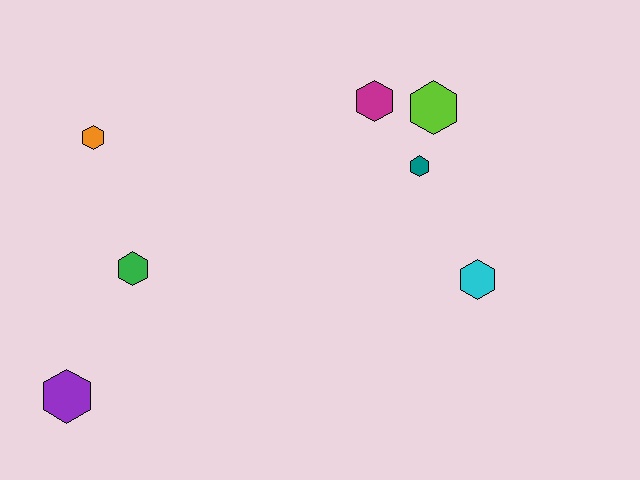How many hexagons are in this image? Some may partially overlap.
There are 7 hexagons.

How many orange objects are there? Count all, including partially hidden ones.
There is 1 orange object.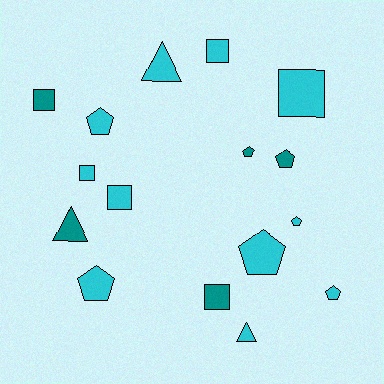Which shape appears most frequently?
Pentagon, with 7 objects.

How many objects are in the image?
There are 16 objects.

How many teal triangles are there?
There is 1 teal triangle.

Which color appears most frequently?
Cyan, with 11 objects.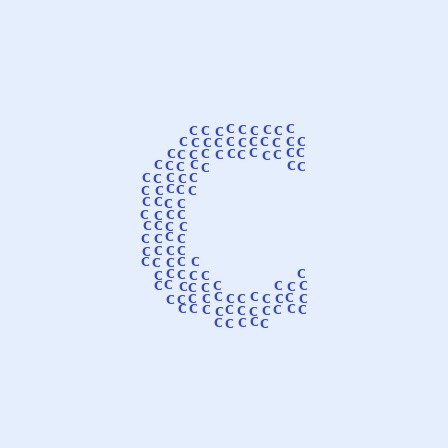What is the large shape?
The large shape is the letter C.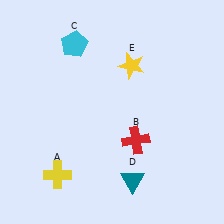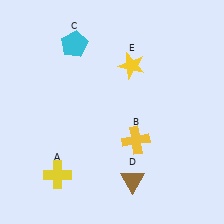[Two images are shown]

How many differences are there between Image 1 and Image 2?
There are 2 differences between the two images.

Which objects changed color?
B changed from red to yellow. D changed from teal to brown.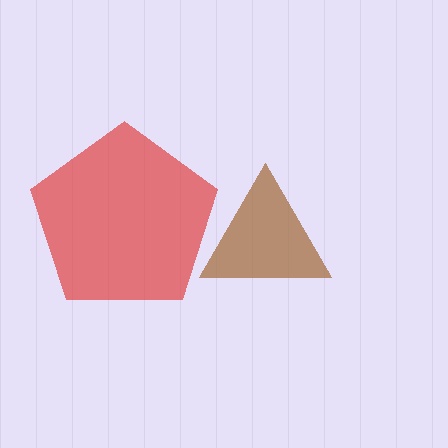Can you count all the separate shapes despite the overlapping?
Yes, there are 2 separate shapes.